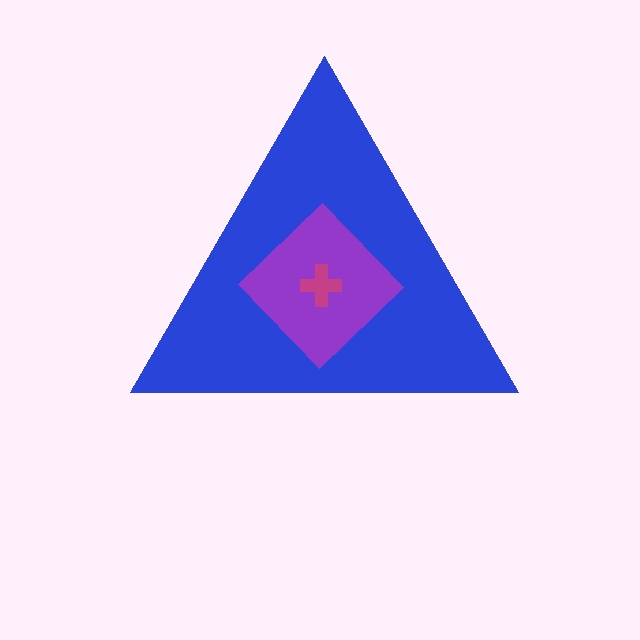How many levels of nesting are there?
3.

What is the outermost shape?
The blue triangle.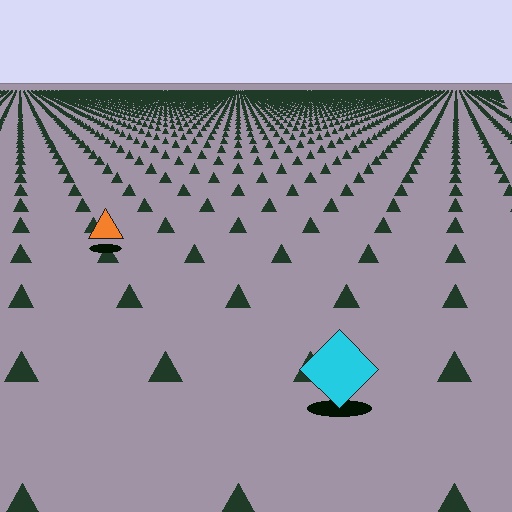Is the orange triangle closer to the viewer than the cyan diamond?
No. The cyan diamond is closer — you can tell from the texture gradient: the ground texture is coarser near it.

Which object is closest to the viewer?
The cyan diamond is closest. The texture marks near it are larger and more spread out.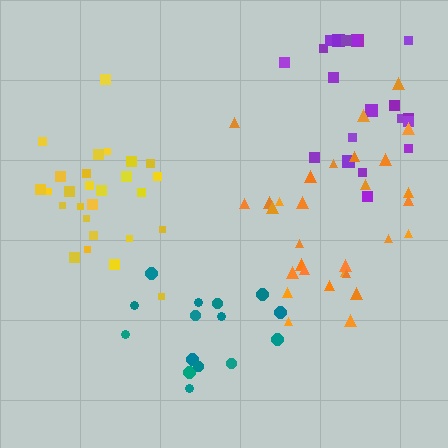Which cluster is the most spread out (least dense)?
Purple.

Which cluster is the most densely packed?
Teal.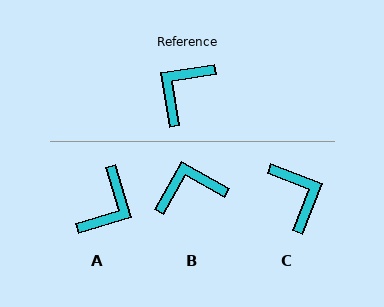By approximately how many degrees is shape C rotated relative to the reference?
Approximately 120 degrees clockwise.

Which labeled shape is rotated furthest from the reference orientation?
A, about 172 degrees away.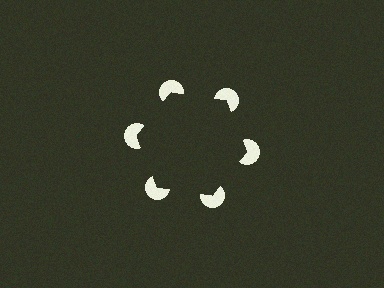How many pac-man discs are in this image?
There are 6 — one at each vertex of the illusory hexagon.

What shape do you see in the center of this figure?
An illusory hexagon — its edges are inferred from the aligned wedge cuts in the pac-man discs, not physically drawn.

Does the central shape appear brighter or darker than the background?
It typically appears slightly darker than the background, even though no actual brightness change is drawn.